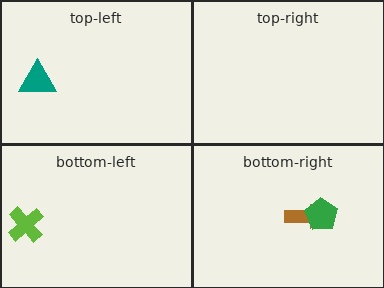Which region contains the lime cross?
The bottom-left region.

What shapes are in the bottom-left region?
The lime cross.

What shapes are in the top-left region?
The teal triangle.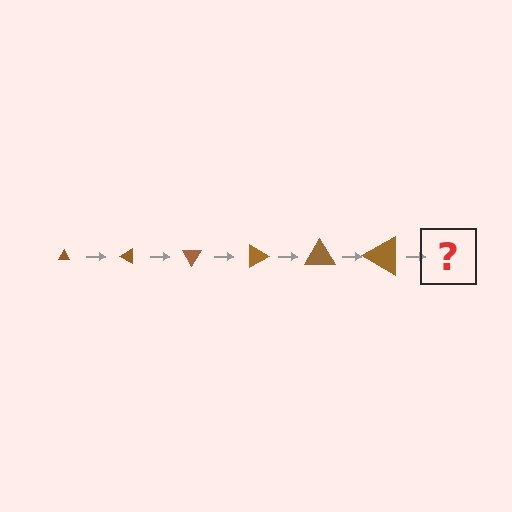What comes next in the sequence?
The next element should be a triangle, larger than the previous one and rotated 180 degrees from the start.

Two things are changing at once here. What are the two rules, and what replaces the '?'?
The two rules are that the triangle grows larger each step and it rotates 30 degrees each step. The '?' should be a triangle, larger than the previous one and rotated 180 degrees from the start.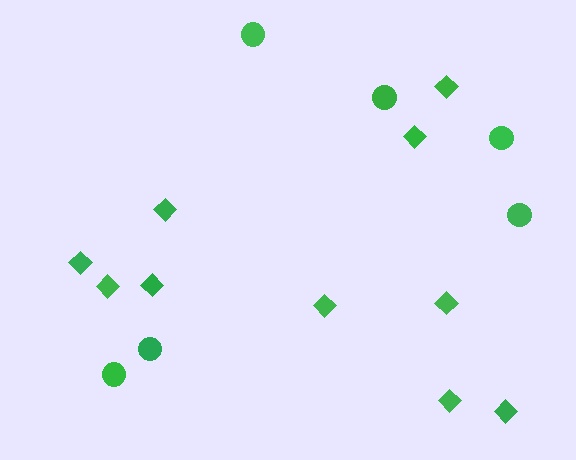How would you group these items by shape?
There are 2 groups: one group of diamonds (10) and one group of circles (6).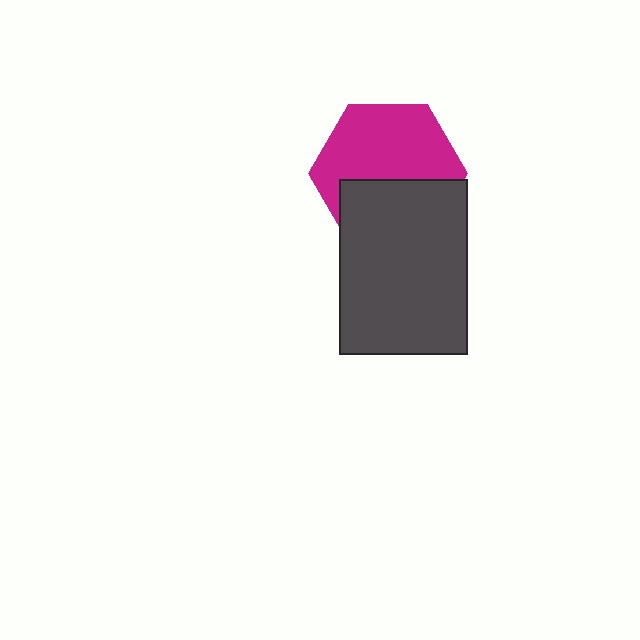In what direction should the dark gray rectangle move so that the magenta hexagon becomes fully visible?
The dark gray rectangle should move down. That is the shortest direction to clear the overlap and leave the magenta hexagon fully visible.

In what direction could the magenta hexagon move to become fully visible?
The magenta hexagon could move up. That would shift it out from behind the dark gray rectangle entirely.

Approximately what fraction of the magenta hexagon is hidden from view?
Roughly 40% of the magenta hexagon is hidden behind the dark gray rectangle.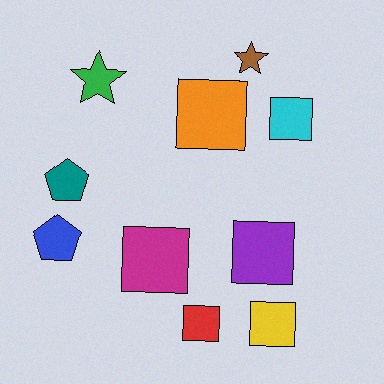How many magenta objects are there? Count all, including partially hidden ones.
There is 1 magenta object.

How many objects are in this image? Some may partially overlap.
There are 10 objects.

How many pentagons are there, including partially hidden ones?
There are 2 pentagons.